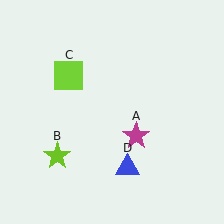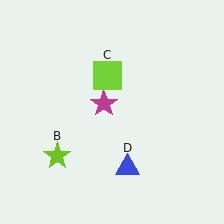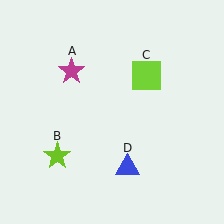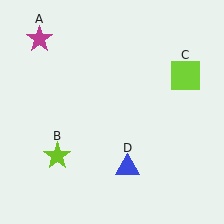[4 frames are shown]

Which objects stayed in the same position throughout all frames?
Lime star (object B) and blue triangle (object D) remained stationary.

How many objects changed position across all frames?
2 objects changed position: magenta star (object A), lime square (object C).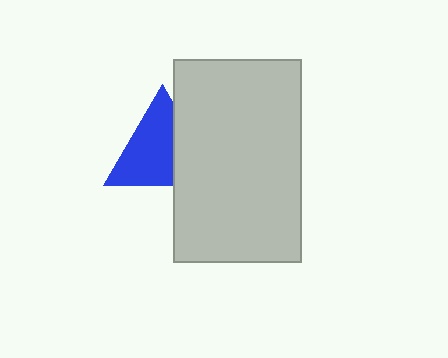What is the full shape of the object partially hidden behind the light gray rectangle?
The partially hidden object is a blue triangle.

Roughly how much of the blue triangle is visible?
Most of it is visible (roughly 67%).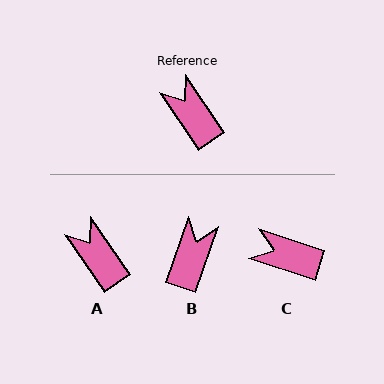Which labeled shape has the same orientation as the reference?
A.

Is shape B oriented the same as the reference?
No, it is off by about 53 degrees.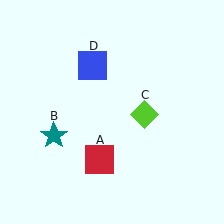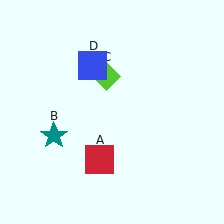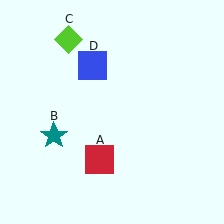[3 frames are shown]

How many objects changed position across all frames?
1 object changed position: lime diamond (object C).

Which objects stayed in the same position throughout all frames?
Red square (object A) and teal star (object B) and blue square (object D) remained stationary.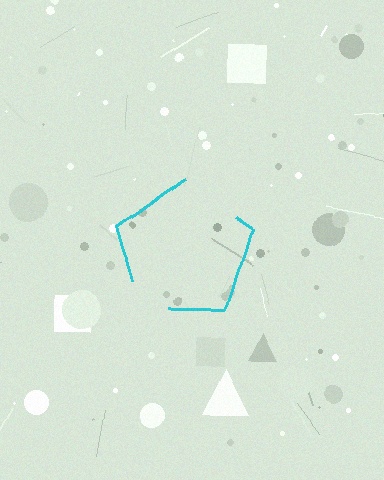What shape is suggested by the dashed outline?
The dashed outline suggests a pentagon.